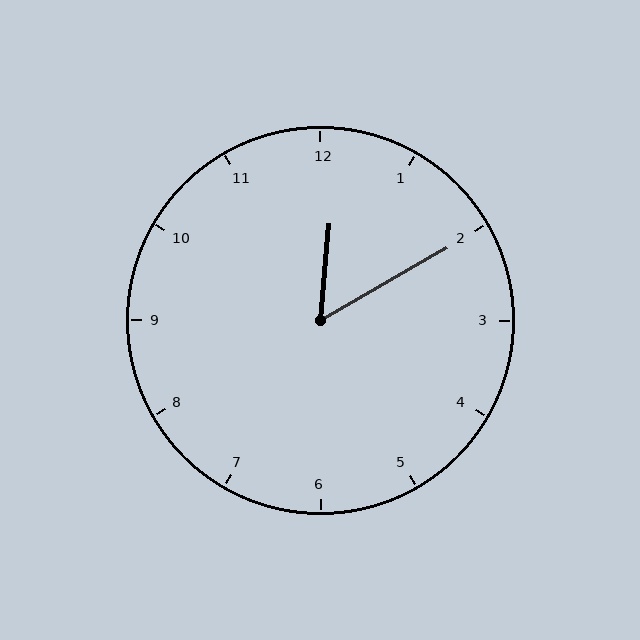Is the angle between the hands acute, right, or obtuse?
It is acute.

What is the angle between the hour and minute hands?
Approximately 55 degrees.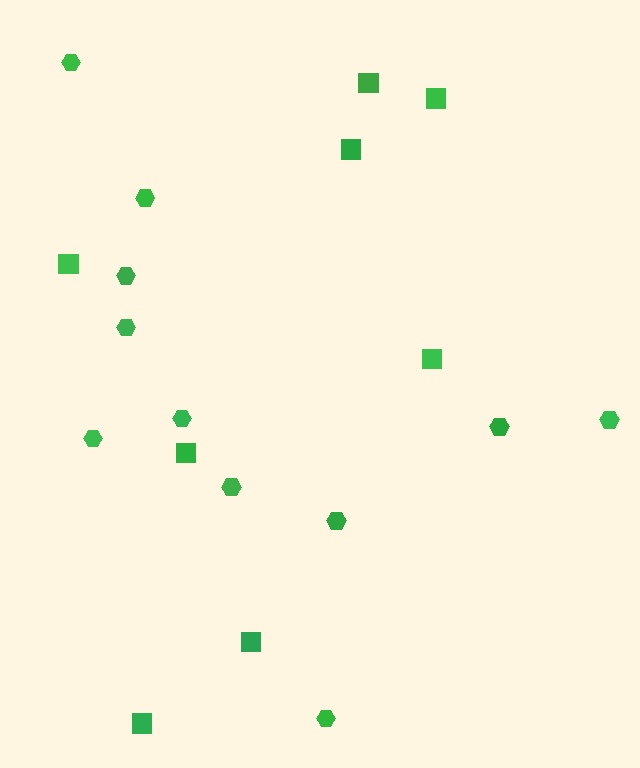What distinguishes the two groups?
There are 2 groups: one group of squares (8) and one group of hexagons (11).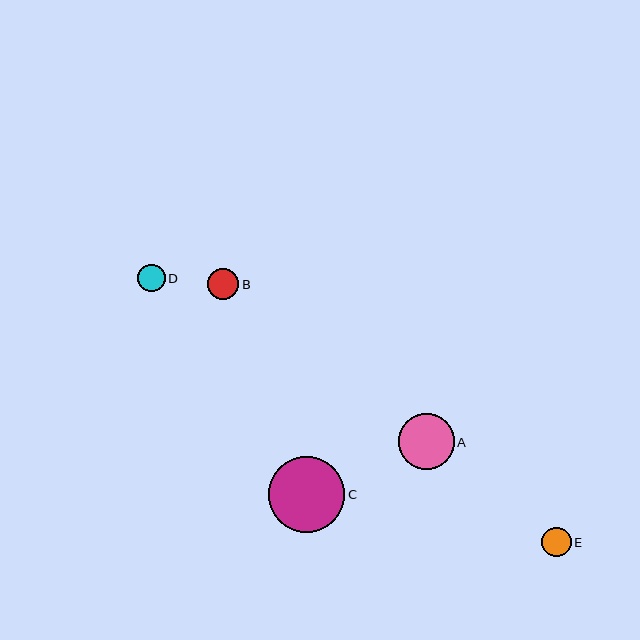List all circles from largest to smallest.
From largest to smallest: C, A, B, E, D.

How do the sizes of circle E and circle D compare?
Circle E and circle D are approximately the same size.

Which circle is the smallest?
Circle D is the smallest with a size of approximately 28 pixels.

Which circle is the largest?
Circle C is the largest with a size of approximately 76 pixels.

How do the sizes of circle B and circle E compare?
Circle B and circle E are approximately the same size.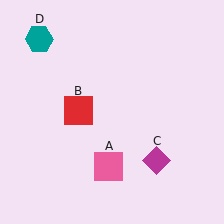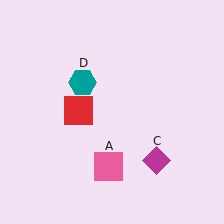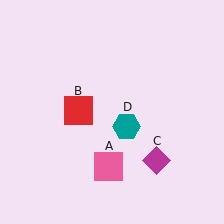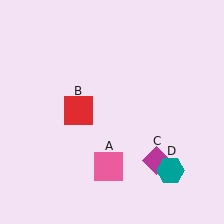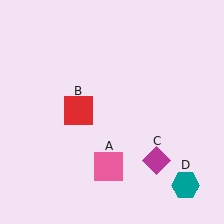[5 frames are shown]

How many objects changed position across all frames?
1 object changed position: teal hexagon (object D).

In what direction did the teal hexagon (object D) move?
The teal hexagon (object D) moved down and to the right.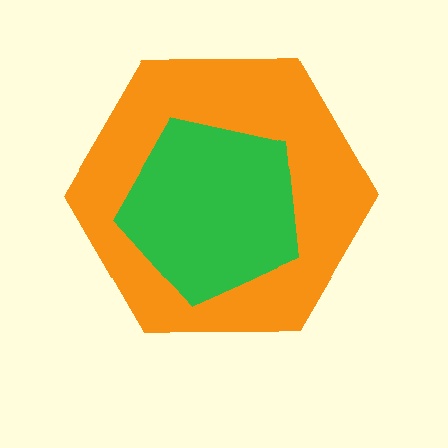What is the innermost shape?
The green pentagon.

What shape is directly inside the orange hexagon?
The green pentagon.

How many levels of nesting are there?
2.